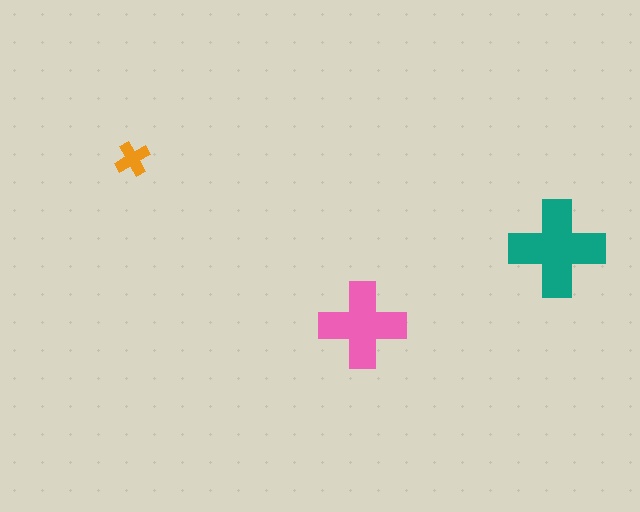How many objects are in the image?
There are 3 objects in the image.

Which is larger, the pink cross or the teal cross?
The teal one.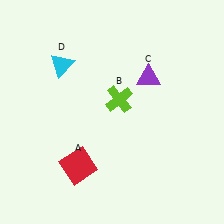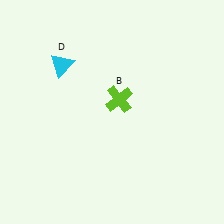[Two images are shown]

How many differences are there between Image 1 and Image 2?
There are 2 differences between the two images.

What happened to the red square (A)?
The red square (A) was removed in Image 2. It was in the bottom-left area of Image 1.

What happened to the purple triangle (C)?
The purple triangle (C) was removed in Image 2. It was in the top-right area of Image 1.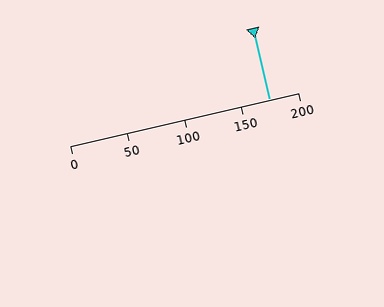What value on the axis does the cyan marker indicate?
The marker indicates approximately 175.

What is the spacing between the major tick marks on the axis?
The major ticks are spaced 50 apart.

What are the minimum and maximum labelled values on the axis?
The axis runs from 0 to 200.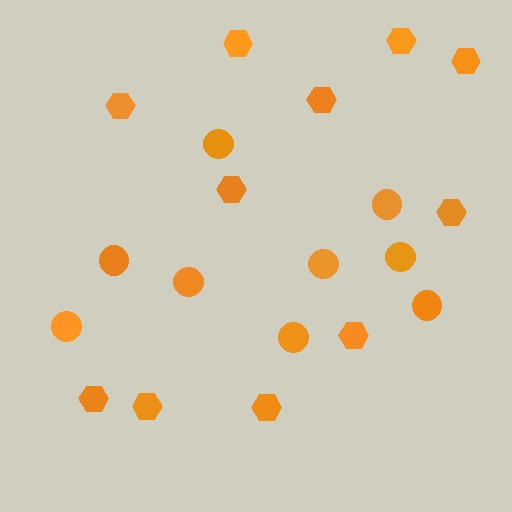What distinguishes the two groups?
There are 2 groups: one group of hexagons (11) and one group of circles (9).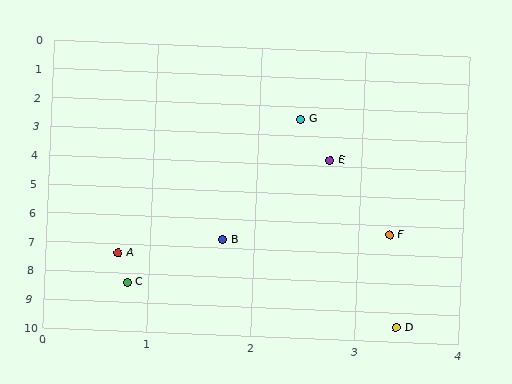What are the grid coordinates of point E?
Point E is at approximately (2.7, 3.8).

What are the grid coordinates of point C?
Point C is at approximately (0.8, 8.3).